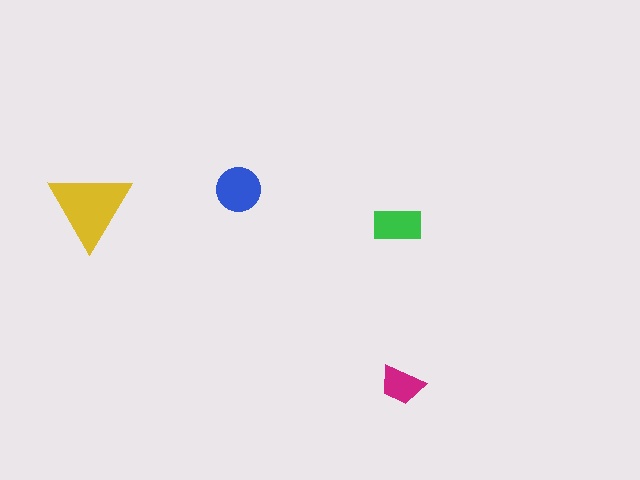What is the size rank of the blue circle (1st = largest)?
2nd.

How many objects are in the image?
There are 4 objects in the image.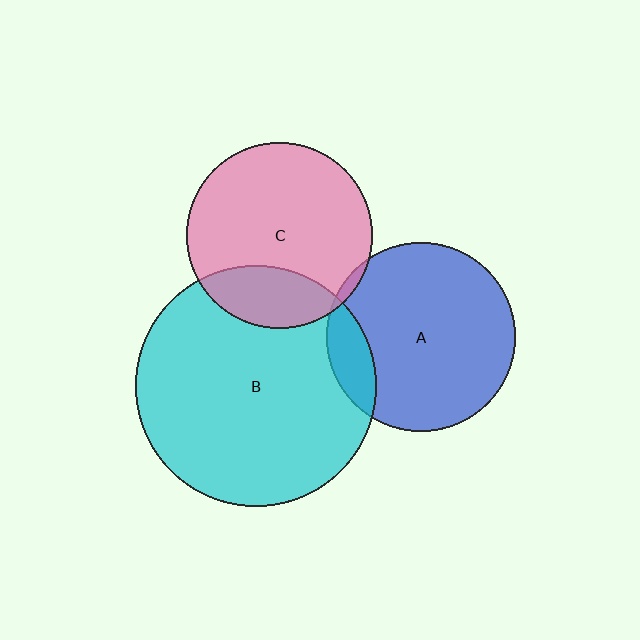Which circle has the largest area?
Circle B (cyan).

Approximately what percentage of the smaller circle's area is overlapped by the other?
Approximately 25%.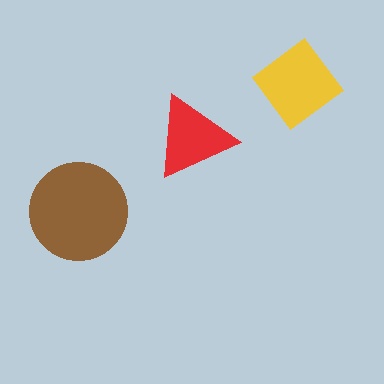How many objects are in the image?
There are 3 objects in the image.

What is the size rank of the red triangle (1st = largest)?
3rd.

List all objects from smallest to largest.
The red triangle, the yellow diamond, the brown circle.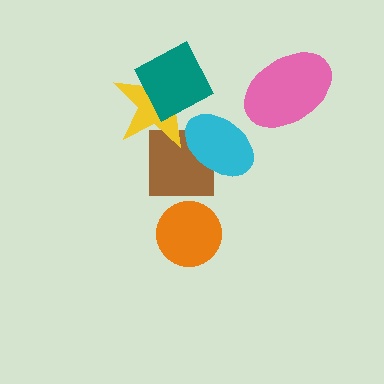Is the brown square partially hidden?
Yes, it is partially covered by another shape.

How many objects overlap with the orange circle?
0 objects overlap with the orange circle.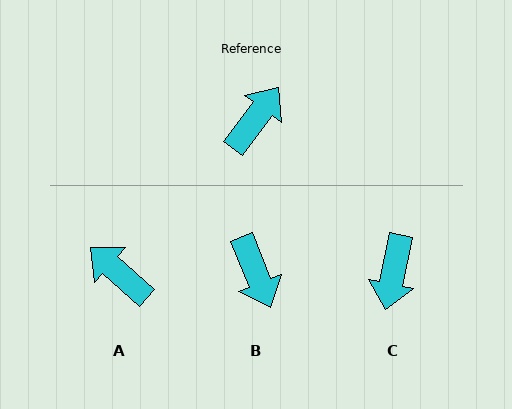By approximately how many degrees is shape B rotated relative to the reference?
Approximately 121 degrees clockwise.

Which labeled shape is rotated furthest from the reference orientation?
C, about 155 degrees away.